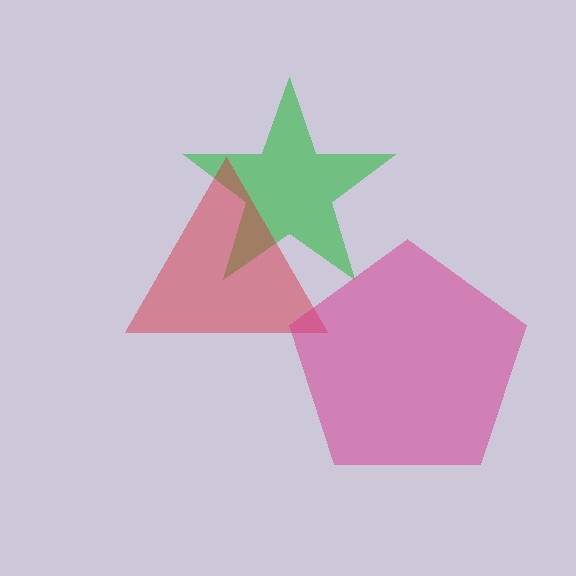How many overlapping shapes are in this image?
There are 3 overlapping shapes in the image.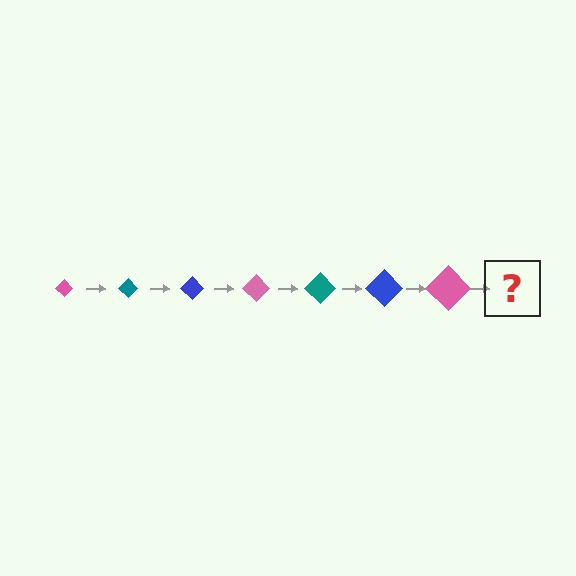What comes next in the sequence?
The next element should be a teal diamond, larger than the previous one.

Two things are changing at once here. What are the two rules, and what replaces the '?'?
The two rules are that the diamond grows larger each step and the color cycles through pink, teal, and blue. The '?' should be a teal diamond, larger than the previous one.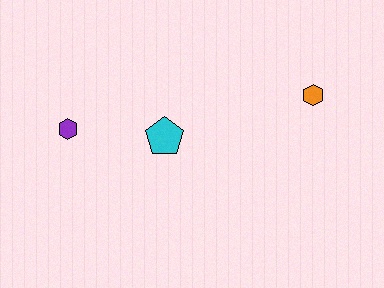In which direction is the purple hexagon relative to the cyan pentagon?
The purple hexagon is to the left of the cyan pentagon.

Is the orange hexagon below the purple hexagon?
No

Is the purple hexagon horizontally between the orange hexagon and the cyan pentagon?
No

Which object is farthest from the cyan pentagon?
The orange hexagon is farthest from the cyan pentagon.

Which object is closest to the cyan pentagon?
The purple hexagon is closest to the cyan pentagon.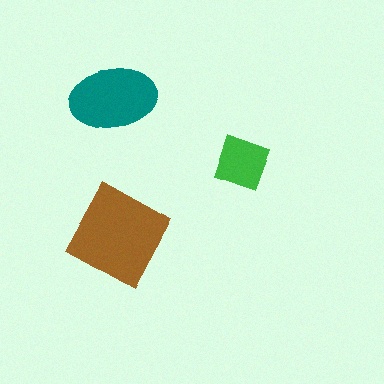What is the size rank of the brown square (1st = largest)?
1st.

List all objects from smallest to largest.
The green diamond, the teal ellipse, the brown square.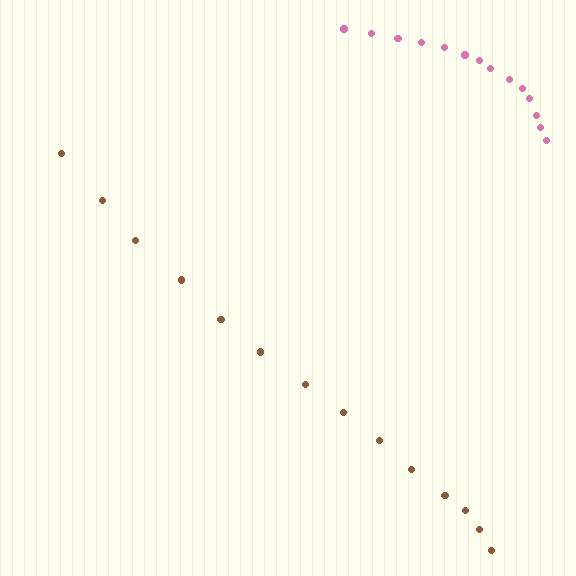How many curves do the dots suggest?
There are 2 distinct paths.